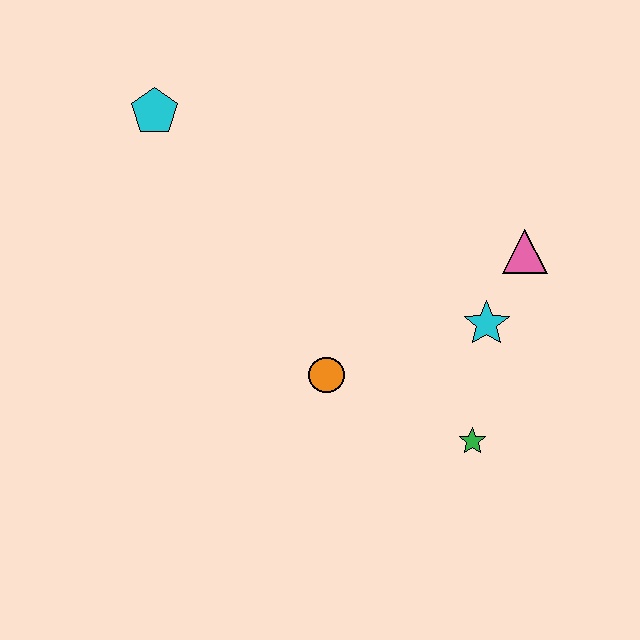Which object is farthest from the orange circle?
The cyan pentagon is farthest from the orange circle.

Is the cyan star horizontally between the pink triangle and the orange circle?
Yes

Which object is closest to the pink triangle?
The cyan star is closest to the pink triangle.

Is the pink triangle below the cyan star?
No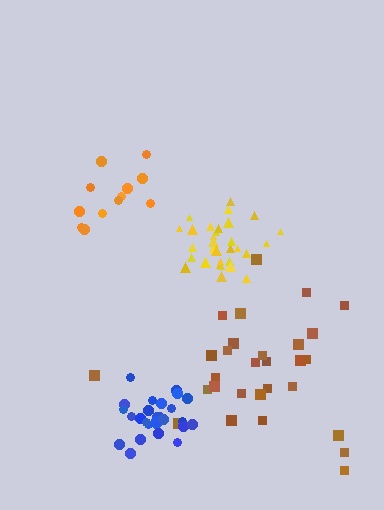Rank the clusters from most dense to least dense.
yellow, blue, orange, brown.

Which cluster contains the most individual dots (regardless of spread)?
Yellow (33).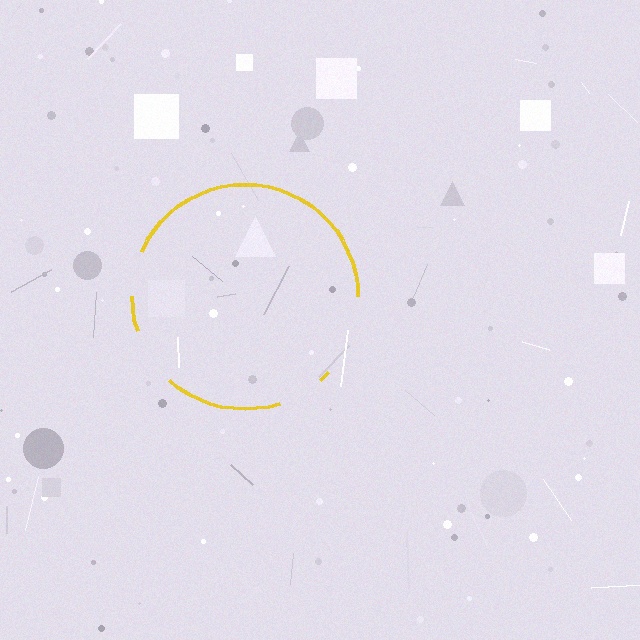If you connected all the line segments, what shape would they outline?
They would outline a circle.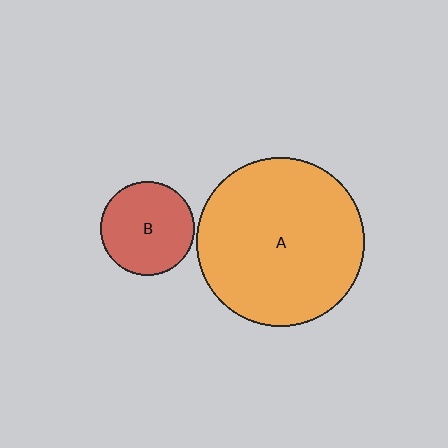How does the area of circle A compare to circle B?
Approximately 3.2 times.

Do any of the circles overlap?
No, none of the circles overlap.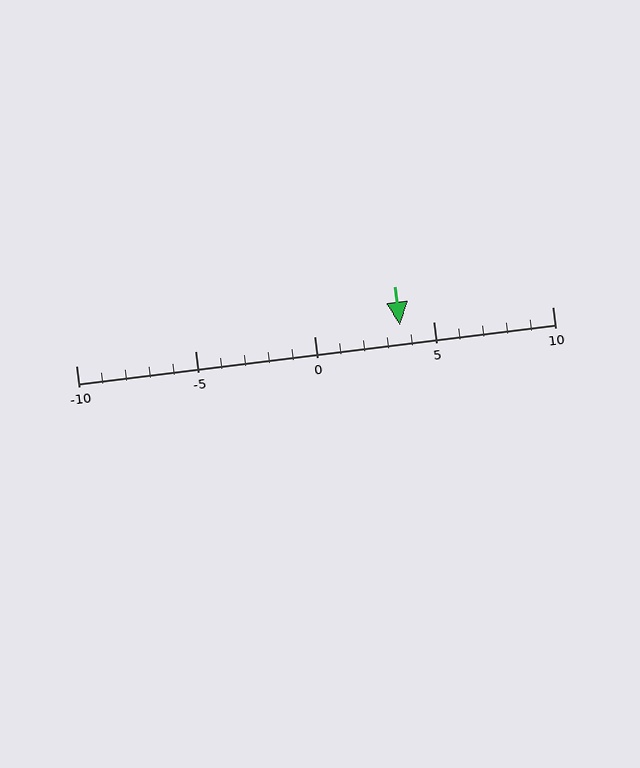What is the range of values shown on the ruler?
The ruler shows values from -10 to 10.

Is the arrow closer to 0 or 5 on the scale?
The arrow is closer to 5.